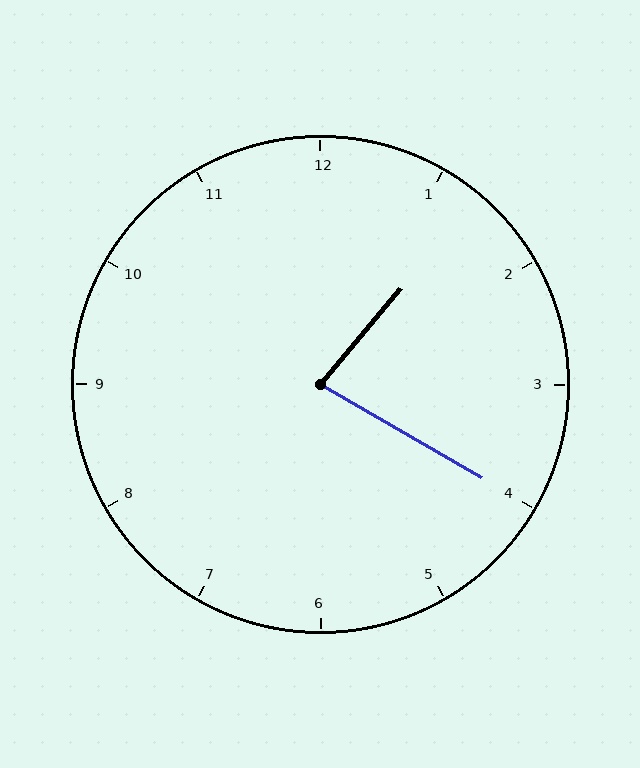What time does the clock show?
1:20.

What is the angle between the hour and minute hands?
Approximately 80 degrees.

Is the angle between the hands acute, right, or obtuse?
It is acute.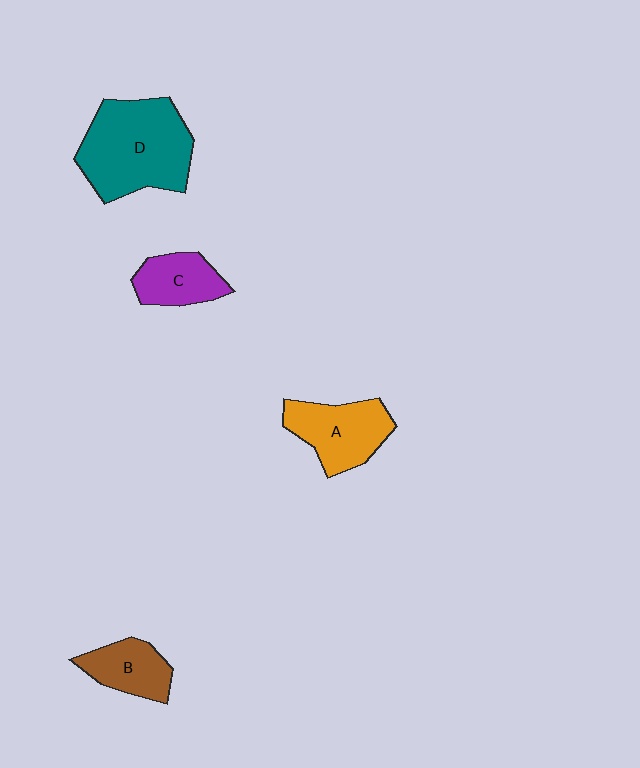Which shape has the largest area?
Shape D (teal).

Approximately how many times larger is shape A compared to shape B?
Approximately 1.4 times.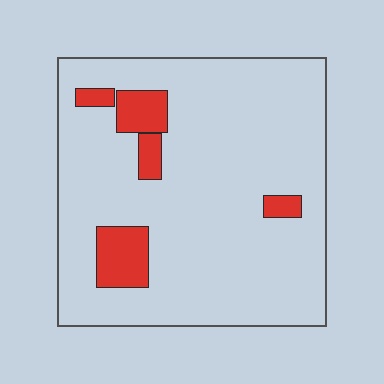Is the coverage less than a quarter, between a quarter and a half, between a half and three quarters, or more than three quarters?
Less than a quarter.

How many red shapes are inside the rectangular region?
5.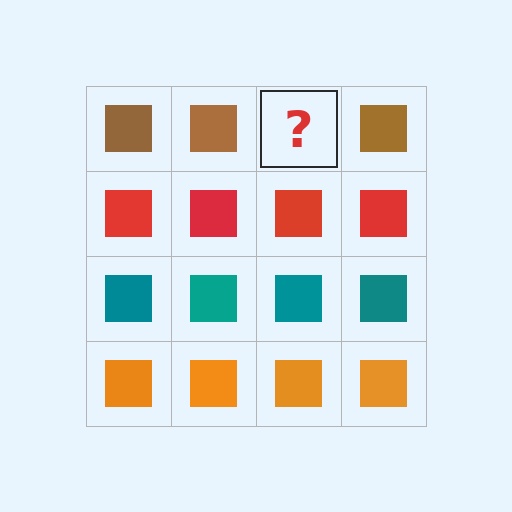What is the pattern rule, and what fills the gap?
The rule is that each row has a consistent color. The gap should be filled with a brown square.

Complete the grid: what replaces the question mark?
The question mark should be replaced with a brown square.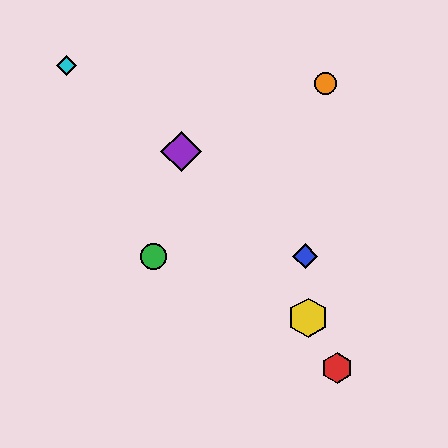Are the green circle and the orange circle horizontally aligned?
No, the green circle is at y≈256 and the orange circle is at y≈83.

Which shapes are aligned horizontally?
The blue diamond, the green circle are aligned horizontally.